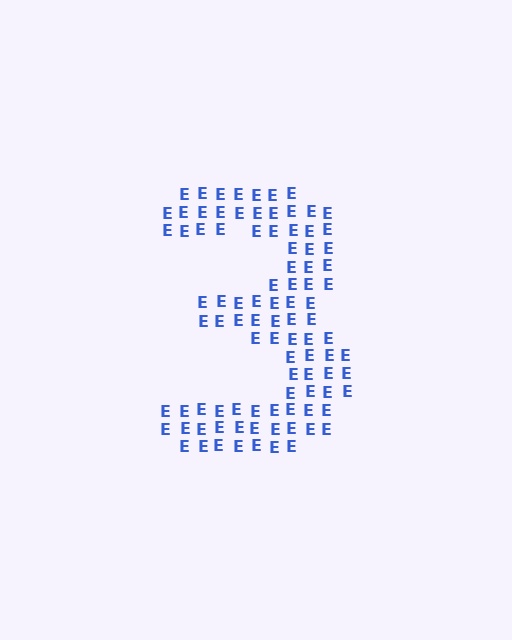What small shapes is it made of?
It is made of small letter E's.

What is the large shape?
The large shape is the digit 3.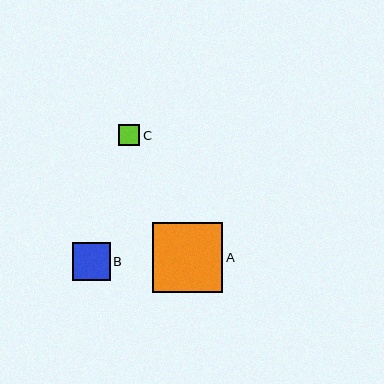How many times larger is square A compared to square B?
Square A is approximately 1.9 times the size of square B.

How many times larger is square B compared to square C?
Square B is approximately 1.7 times the size of square C.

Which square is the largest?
Square A is the largest with a size of approximately 70 pixels.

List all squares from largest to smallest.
From largest to smallest: A, B, C.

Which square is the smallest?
Square C is the smallest with a size of approximately 22 pixels.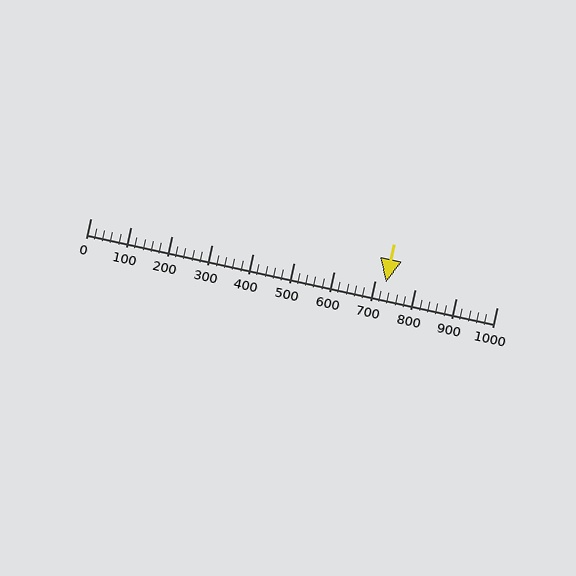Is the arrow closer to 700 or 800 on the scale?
The arrow is closer to 700.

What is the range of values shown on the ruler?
The ruler shows values from 0 to 1000.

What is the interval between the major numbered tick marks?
The major tick marks are spaced 100 units apart.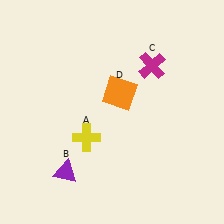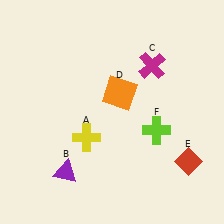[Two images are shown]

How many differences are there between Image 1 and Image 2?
There are 2 differences between the two images.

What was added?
A red diamond (E), a lime cross (F) were added in Image 2.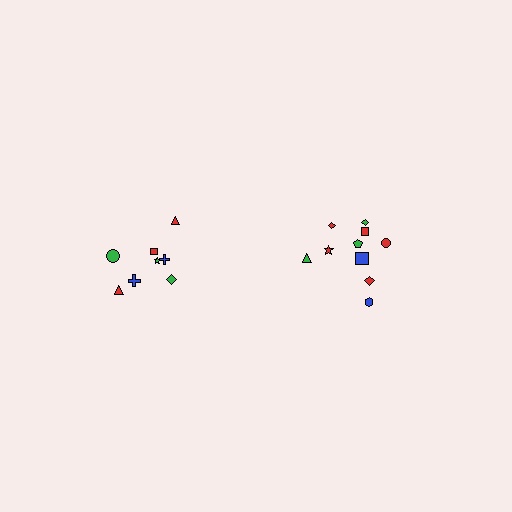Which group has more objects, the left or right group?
The right group.